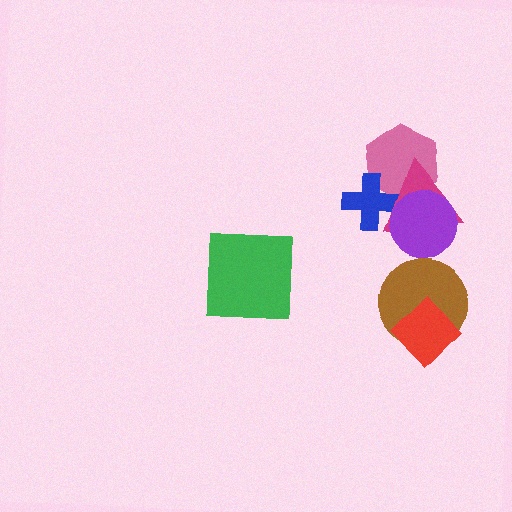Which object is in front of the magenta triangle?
The purple circle is in front of the magenta triangle.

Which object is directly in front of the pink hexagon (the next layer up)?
The blue cross is directly in front of the pink hexagon.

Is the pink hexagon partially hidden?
Yes, it is partially covered by another shape.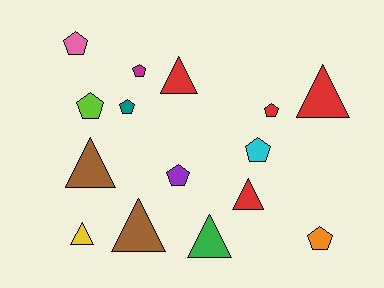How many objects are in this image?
There are 15 objects.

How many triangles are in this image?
There are 7 triangles.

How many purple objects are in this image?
There is 1 purple object.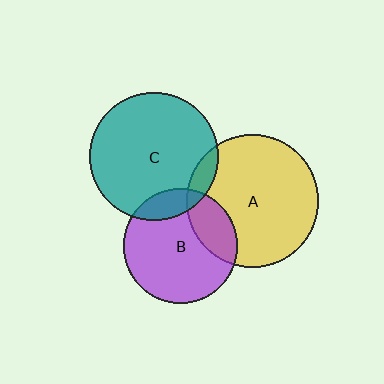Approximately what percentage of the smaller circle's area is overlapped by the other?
Approximately 15%.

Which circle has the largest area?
Circle A (yellow).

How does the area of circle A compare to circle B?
Approximately 1.3 times.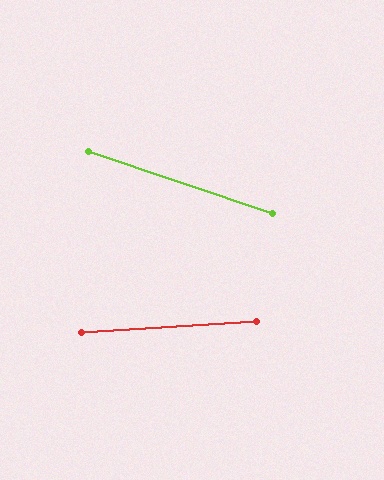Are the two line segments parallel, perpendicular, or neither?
Neither parallel nor perpendicular — they differ by about 22°.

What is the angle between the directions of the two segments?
Approximately 22 degrees.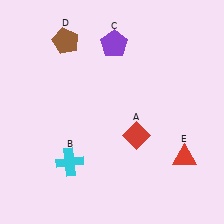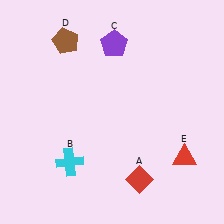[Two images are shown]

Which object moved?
The red diamond (A) moved down.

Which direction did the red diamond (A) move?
The red diamond (A) moved down.